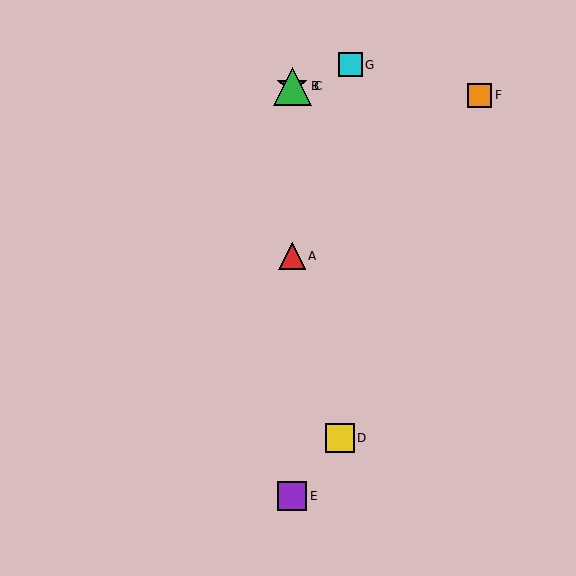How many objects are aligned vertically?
4 objects (A, B, C, E) are aligned vertically.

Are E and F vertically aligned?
No, E is at x≈292 and F is at x≈480.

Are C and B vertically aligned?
Yes, both are at x≈292.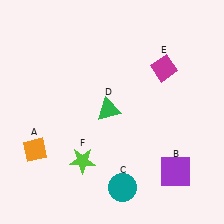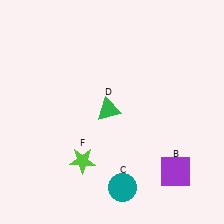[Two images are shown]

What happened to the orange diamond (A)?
The orange diamond (A) was removed in Image 2. It was in the bottom-left area of Image 1.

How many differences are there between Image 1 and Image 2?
There are 2 differences between the two images.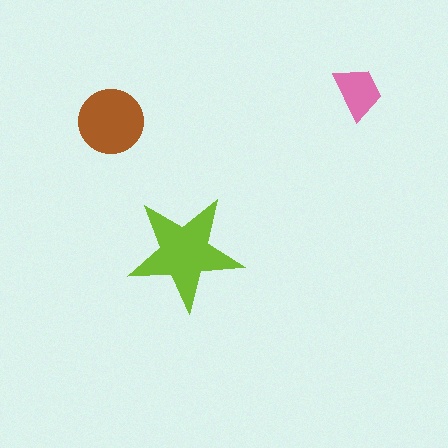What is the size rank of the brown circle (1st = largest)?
2nd.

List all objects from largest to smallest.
The lime star, the brown circle, the pink trapezoid.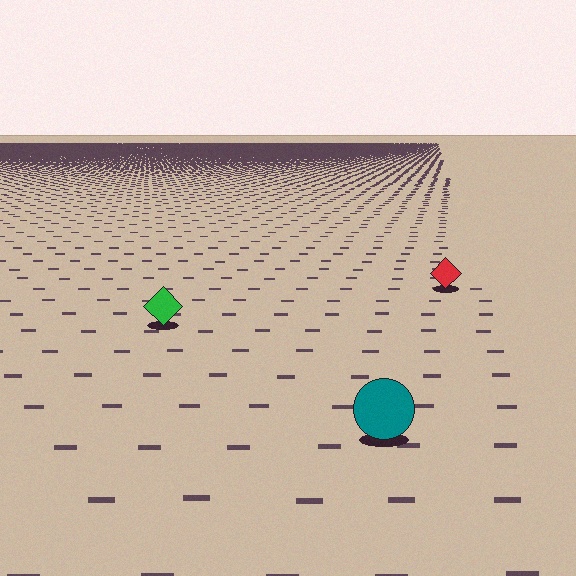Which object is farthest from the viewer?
The red diamond is farthest from the viewer. It appears smaller and the ground texture around it is denser.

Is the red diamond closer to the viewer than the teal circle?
No. The teal circle is closer — you can tell from the texture gradient: the ground texture is coarser near it.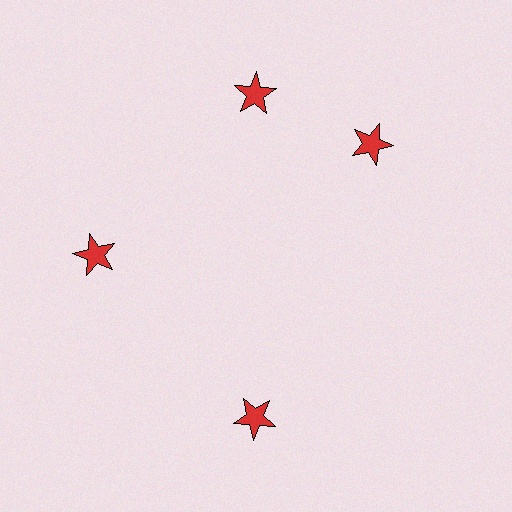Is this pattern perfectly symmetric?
No. The 4 red stars are arranged in a ring, but one element near the 3 o'clock position is rotated out of alignment along the ring, breaking the 4-fold rotational symmetry.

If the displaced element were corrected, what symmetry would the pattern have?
It would have 4-fold rotational symmetry — the pattern would map onto itself every 90 degrees.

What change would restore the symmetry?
The symmetry would be restored by rotating it back into even spacing with its neighbors so that all 4 stars sit at equal angles and equal distance from the center.